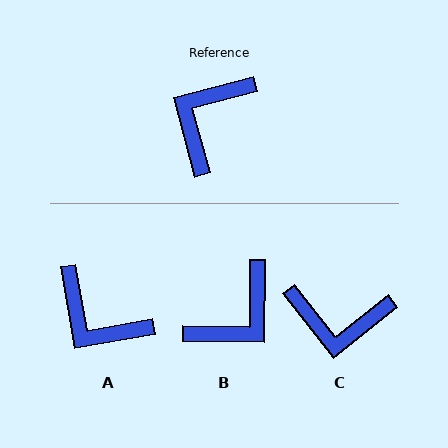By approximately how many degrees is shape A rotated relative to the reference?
Approximately 85 degrees counter-clockwise.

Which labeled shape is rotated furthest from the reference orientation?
B, about 164 degrees away.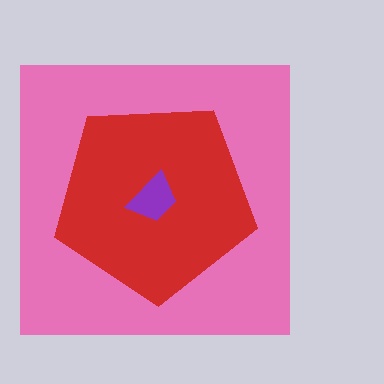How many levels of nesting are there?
3.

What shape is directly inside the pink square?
The red pentagon.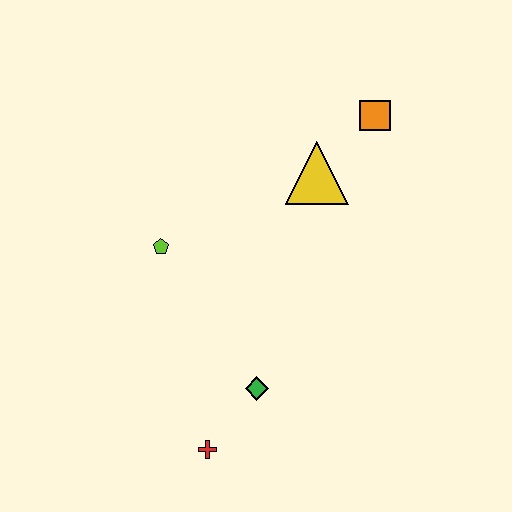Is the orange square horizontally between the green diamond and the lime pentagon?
No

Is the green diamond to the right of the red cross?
Yes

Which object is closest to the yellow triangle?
The orange square is closest to the yellow triangle.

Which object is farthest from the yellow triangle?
The red cross is farthest from the yellow triangle.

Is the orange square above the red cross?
Yes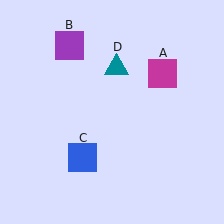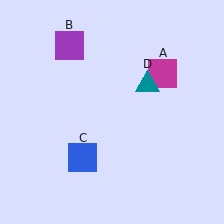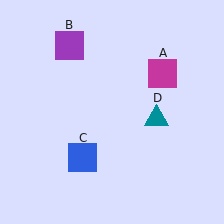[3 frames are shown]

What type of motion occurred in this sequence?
The teal triangle (object D) rotated clockwise around the center of the scene.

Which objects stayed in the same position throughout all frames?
Magenta square (object A) and purple square (object B) and blue square (object C) remained stationary.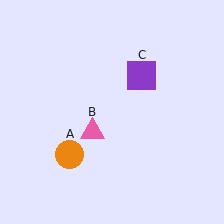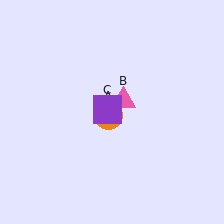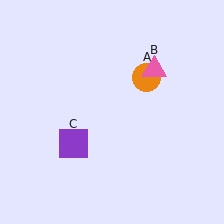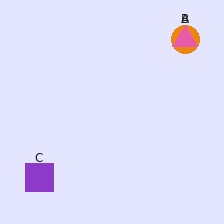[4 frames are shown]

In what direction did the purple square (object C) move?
The purple square (object C) moved down and to the left.